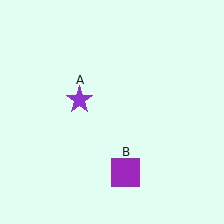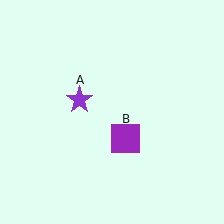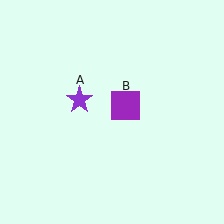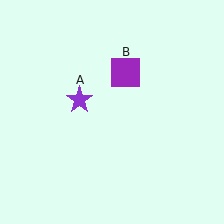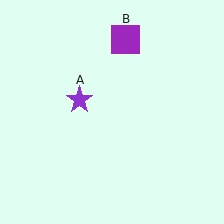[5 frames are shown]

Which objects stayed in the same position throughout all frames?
Purple star (object A) remained stationary.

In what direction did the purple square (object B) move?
The purple square (object B) moved up.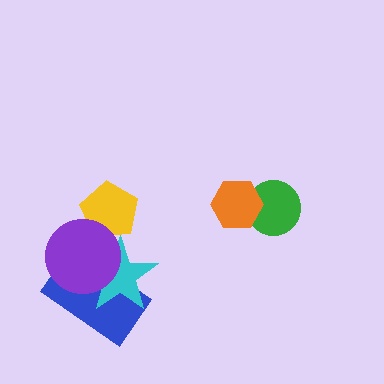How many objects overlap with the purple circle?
3 objects overlap with the purple circle.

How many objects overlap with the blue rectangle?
2 objects overlap with the blue rectangle.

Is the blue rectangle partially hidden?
Yes, it is partially covered by another shape.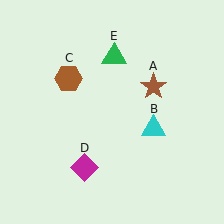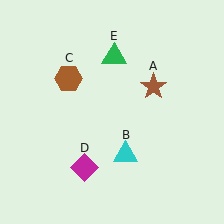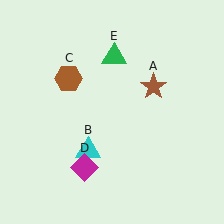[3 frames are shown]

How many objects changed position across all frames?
1 object changed position: cyan triangle (object B).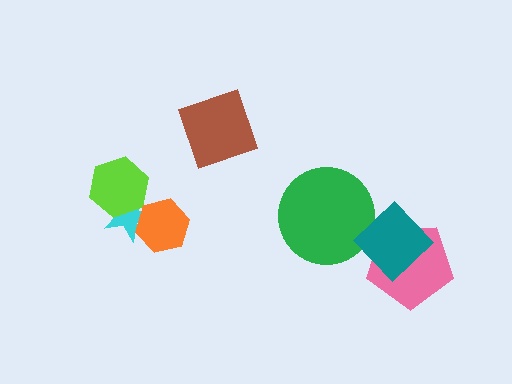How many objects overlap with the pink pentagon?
1 object overlaps with the pink pentagon.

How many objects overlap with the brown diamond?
0 objects overlap with the brown diamond.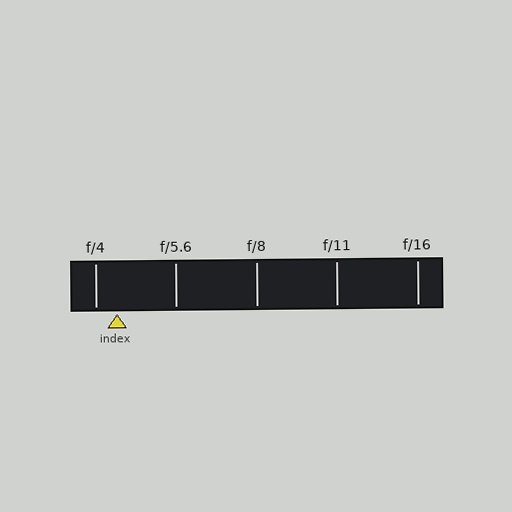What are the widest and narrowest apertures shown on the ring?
The widest aperture shown is f/4 and the narrowest is f/16.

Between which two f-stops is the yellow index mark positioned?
The index mark is between f/4 and f/5.6.